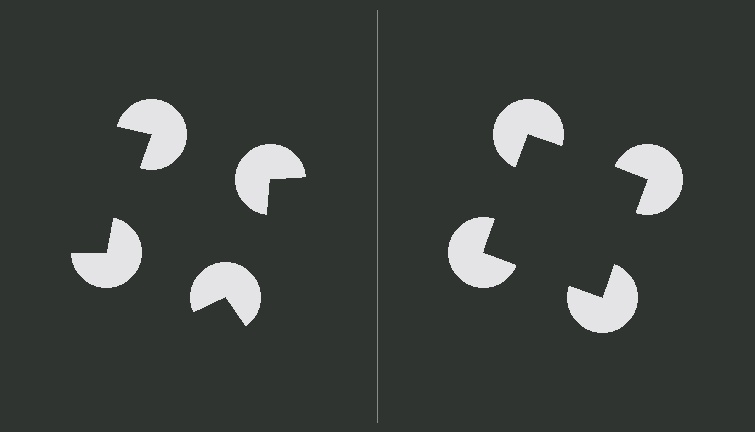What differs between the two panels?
The pac-man discs are positioned identically on both sides; only the wedge orientations differ. On the right they align to a square; on the left they are misaligned.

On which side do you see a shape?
An illusory square appears on the right side. On the left side the wedge cuts are rotated, so no coherent shape forms.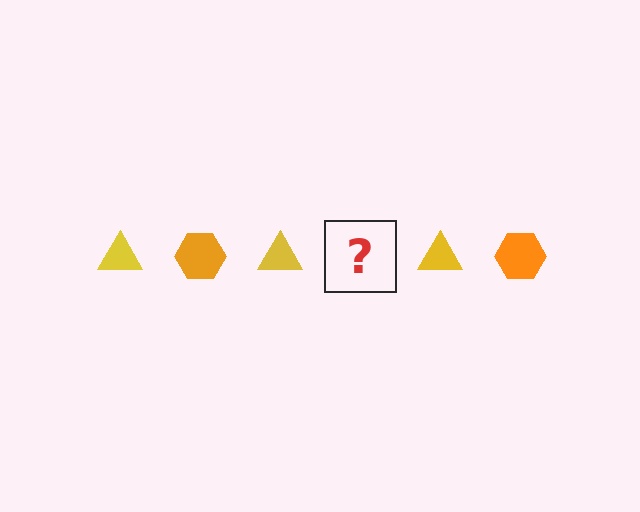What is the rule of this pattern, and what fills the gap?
The rule is that the pattern alternates between yellow triangle and orange hexagon. The gap should be filled with an orange hexagon.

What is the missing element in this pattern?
The missing element is an orange hexagon.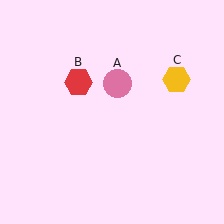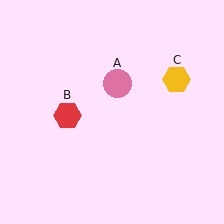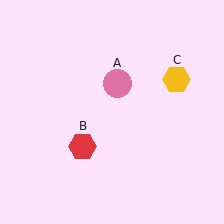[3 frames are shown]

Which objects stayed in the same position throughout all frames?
Pink circle (object A) and yellow hexagon (object C) remained stationary.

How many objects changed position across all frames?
1 object changed position: red hexagon (object B).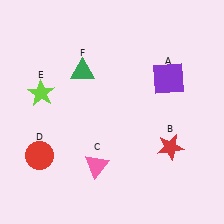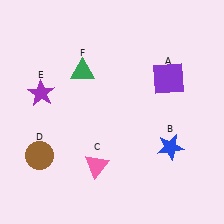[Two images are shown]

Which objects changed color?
B changed from red to blue. D changed from red to brown. E changed from lime to purple.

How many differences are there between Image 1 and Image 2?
There are 3 differences between the two images.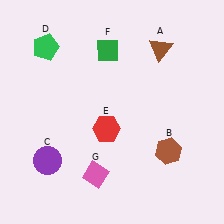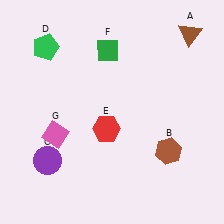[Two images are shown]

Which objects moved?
The objects that moved are: the brown triangle (A), the pink diamond (G).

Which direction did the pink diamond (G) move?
The pink diamond (G) moved left.